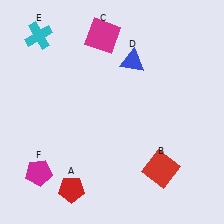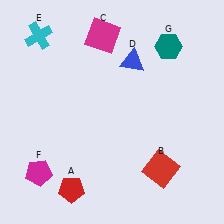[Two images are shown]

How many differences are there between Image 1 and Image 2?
There is 1 difference between the two images.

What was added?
A teal hexagon (G) was added in Image 2.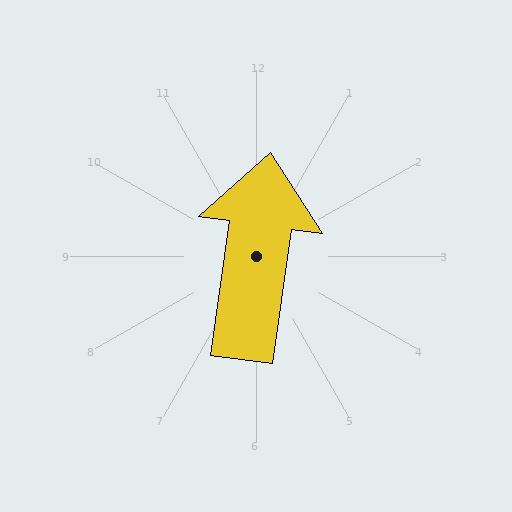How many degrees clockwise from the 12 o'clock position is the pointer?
Approximately 8 degrees.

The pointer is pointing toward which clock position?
Roughly 12 o'clock.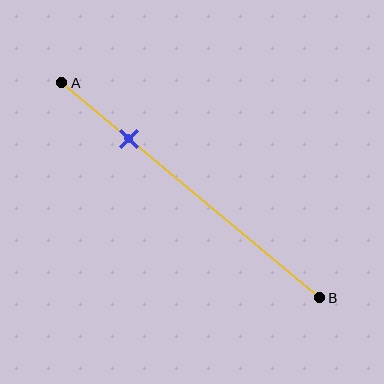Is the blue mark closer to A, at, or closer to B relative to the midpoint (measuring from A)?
The blue mark is closer to point A than the midpoint of segment AB.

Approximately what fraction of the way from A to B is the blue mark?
The blue mark is approximately 25% of the way from A to B.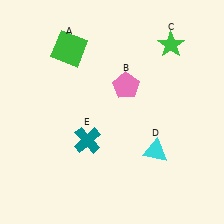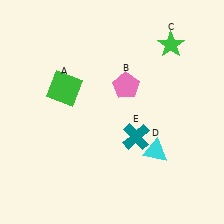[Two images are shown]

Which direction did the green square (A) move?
The green square (A) moved down.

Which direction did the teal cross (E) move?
The teal cross (E) moved right.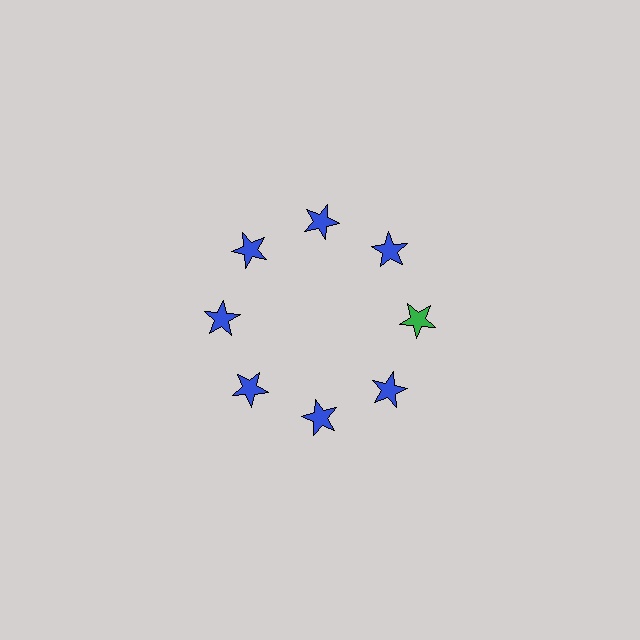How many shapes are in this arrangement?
There are 8 shapes arranged in a ring pattern.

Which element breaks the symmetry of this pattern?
The green star at roughly the 3 o'clock position breaks the symmetry. All other shapes are blue stars.